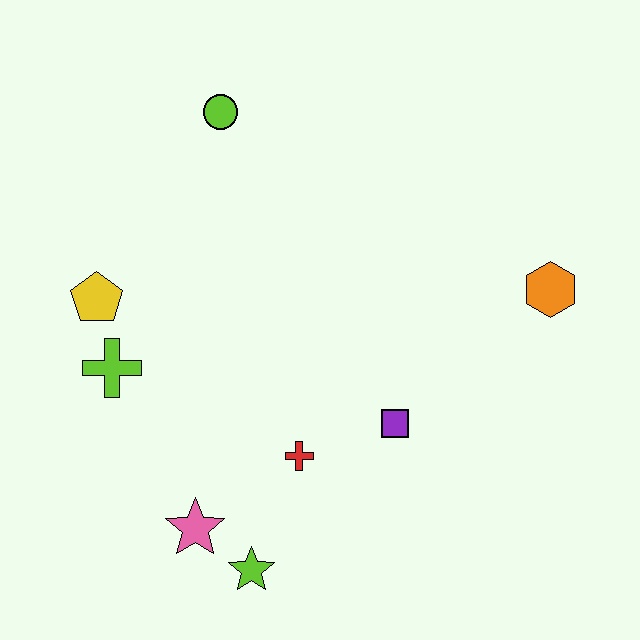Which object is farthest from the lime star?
The lime circle is farthest from the lime star.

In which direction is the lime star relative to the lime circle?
The lime star is below the lime circle.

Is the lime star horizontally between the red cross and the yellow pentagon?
Yes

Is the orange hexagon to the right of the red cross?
Yes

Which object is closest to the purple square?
The red cross is closest to the purple square.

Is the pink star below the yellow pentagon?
Yes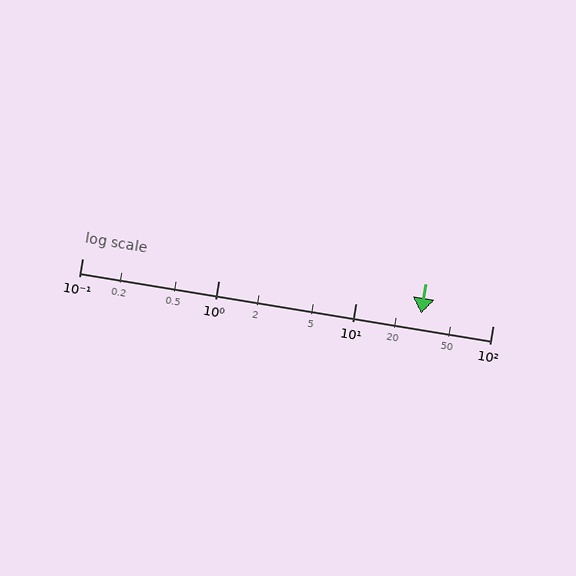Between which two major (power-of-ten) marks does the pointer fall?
The pointer is between 10 and 100.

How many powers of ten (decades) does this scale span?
The scale spans 3 decades, from 0.1 to 100.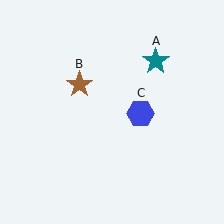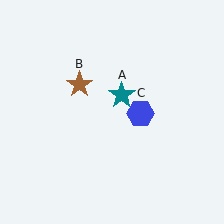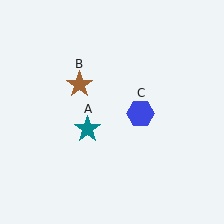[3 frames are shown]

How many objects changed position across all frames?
1 object changed position: teal star (object A).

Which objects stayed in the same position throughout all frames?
Brown star (object B) and blue hexagon (object C) remained stationary.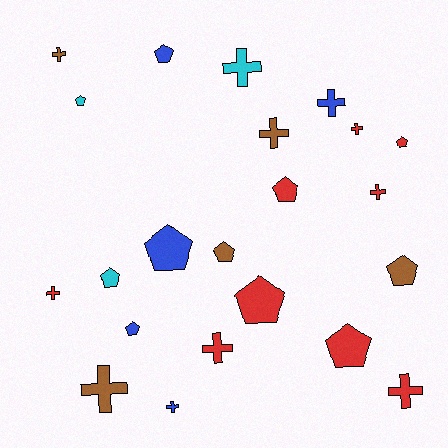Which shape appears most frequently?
Cross, with 11 objects.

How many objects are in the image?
There are 22 objects.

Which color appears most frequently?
Red, with 9 objects.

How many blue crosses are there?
There are 2 blue crosses.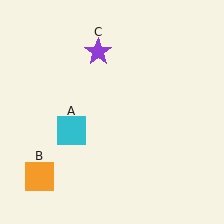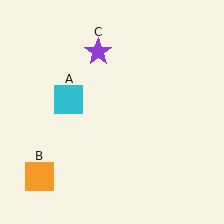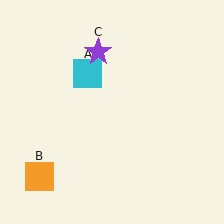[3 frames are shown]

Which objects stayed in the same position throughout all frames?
Orange square (object B) and purple star (object C) remained stationary.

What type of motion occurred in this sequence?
The cyan square (object A) rotated clockwise around the center of the scene.